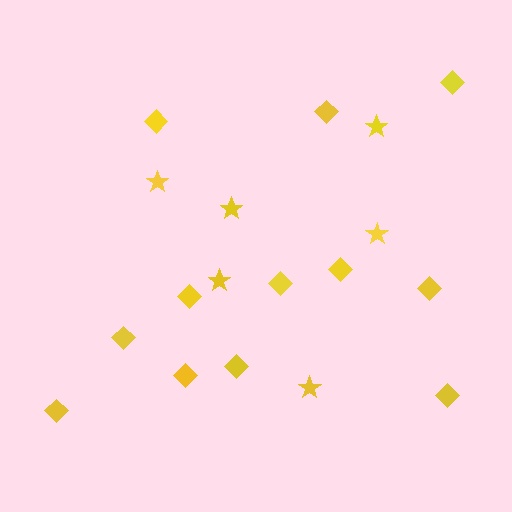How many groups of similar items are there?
There are 2 groups: one group of diamonds (12) and one group of stars (6).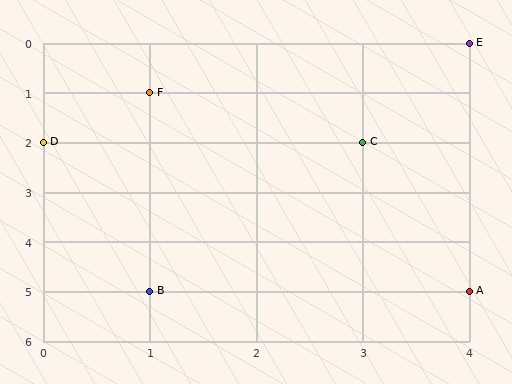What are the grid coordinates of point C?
Point C is at grid coordinates (3, 2).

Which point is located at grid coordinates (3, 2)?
Point C is at (3, 2).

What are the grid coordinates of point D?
Point D is at grid coordinates (0, 2).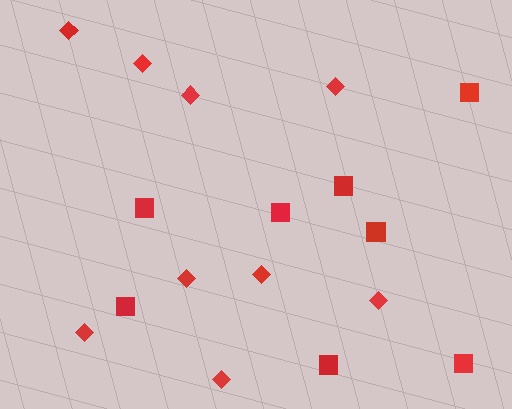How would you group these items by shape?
There are 2 groups: one group of squares (8) and one group of diamonds (9).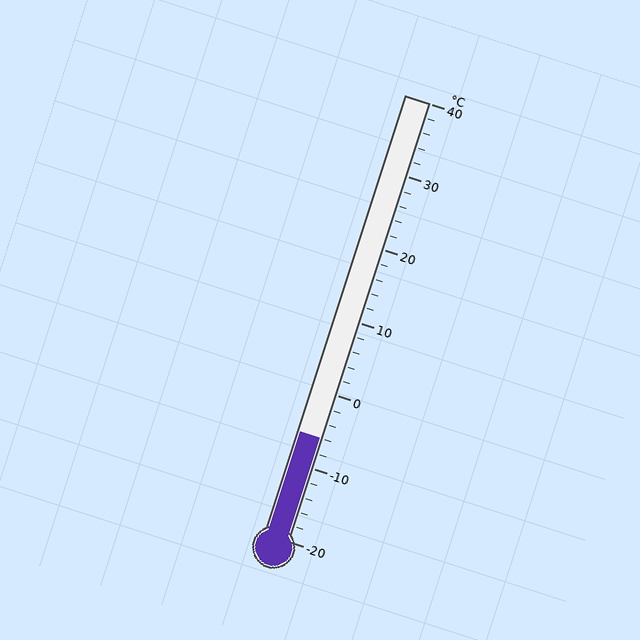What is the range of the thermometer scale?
The thermometer scale ranges from -20°C to 40°C.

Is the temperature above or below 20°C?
The temperature is below 20°C.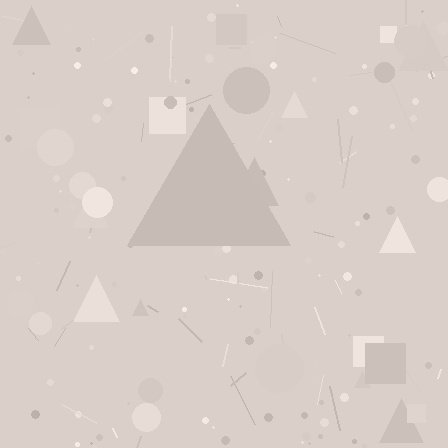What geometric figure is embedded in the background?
A triangle is embedded in the background.